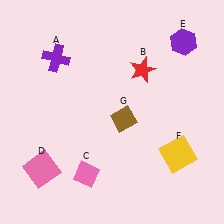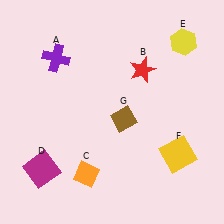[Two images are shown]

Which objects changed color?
C changed from pink to orange. D changed from pink to magenta. E changed from purple to yellow.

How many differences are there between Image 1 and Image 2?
There are 3 differences between the two images.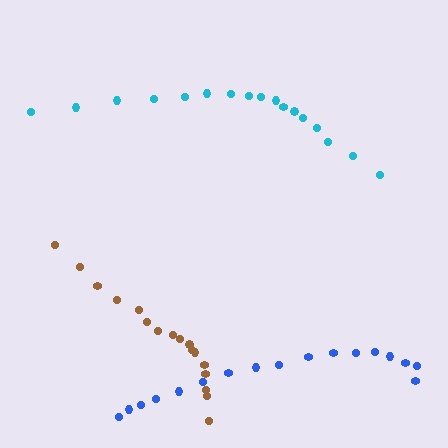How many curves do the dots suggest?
There are 3 distinct paths.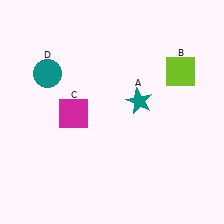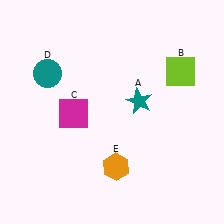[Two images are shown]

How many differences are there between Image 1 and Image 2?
There is 1 difference between the two images.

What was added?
An orange hexagon (E) was added in Image 2.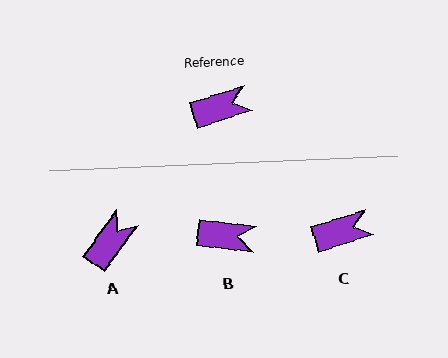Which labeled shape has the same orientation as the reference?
C.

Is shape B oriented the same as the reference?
No, it is off by about 24 degrees.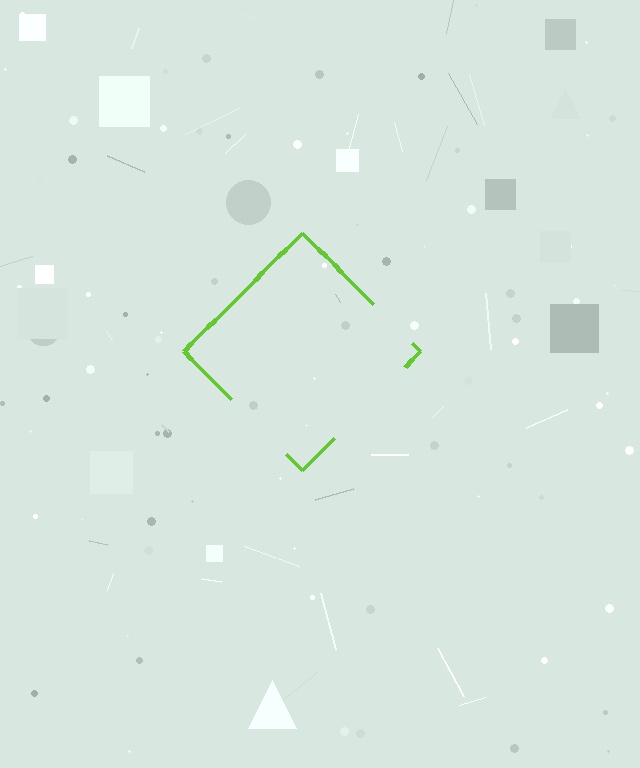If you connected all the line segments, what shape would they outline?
They would outline a diamond.